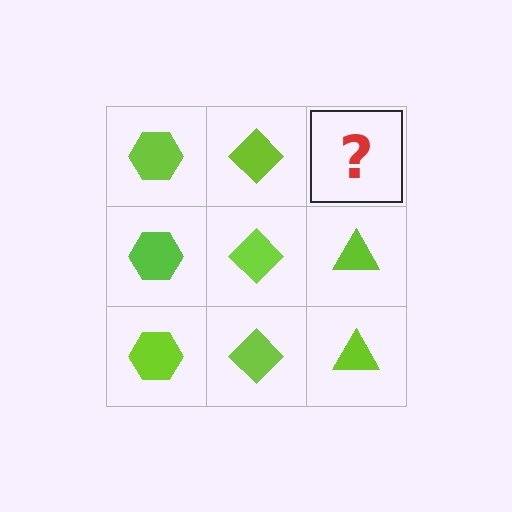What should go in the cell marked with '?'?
The missing cell should contain a lime triangle.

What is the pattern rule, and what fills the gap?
The rule is that each column has a consistent shape. The gap should be filled with a lime triangle.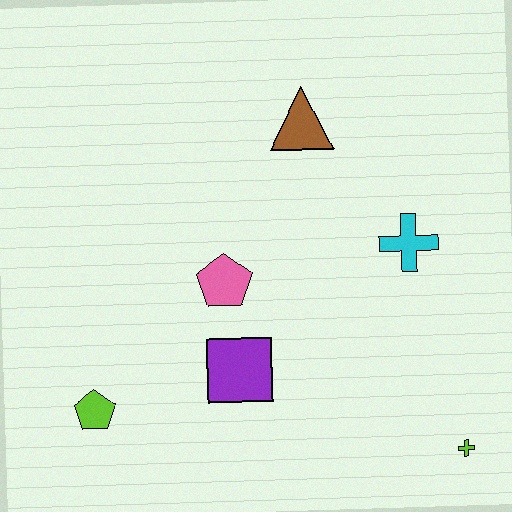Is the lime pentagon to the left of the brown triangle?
Yes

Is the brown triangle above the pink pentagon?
Yes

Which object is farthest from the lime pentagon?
The lime cross is farthest from the lime pentagon.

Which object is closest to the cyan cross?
The brown triangle is closest to the cyan cross.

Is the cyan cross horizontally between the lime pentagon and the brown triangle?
No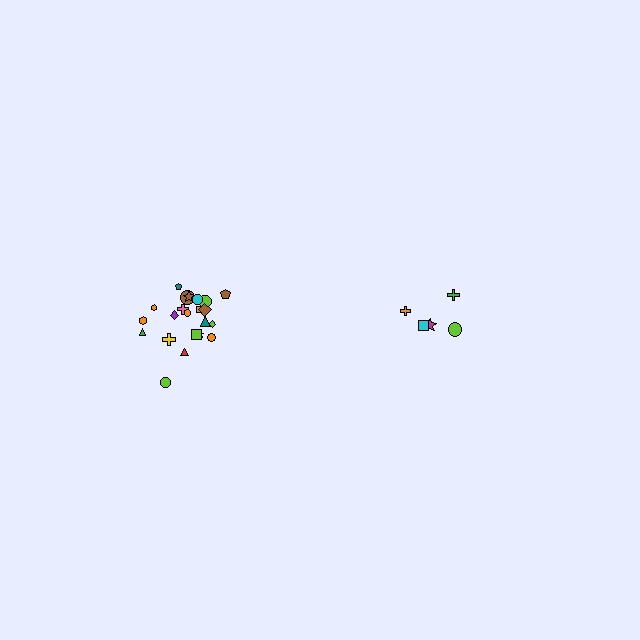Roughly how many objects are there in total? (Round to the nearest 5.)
Roughly 25 objects in total.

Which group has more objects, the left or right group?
The left group.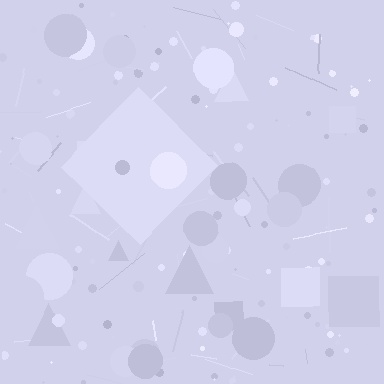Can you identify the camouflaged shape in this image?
The camouflaged shape is a diamond.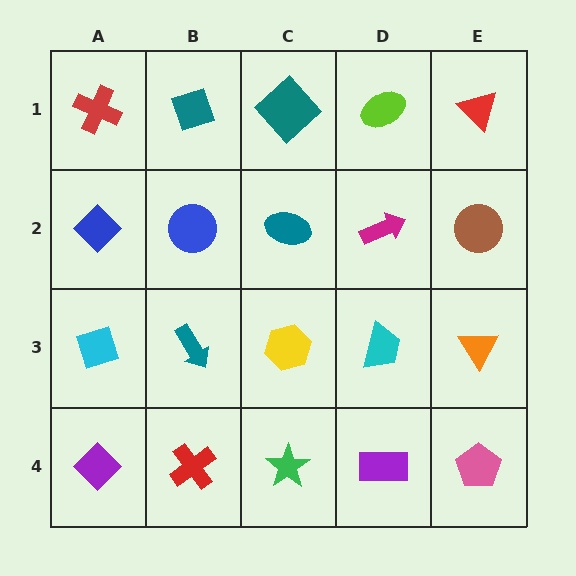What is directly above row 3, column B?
A blue circle.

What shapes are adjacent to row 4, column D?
A cyan trapezoid (row 3, column D), a green star (row 4, column C), a pink pentagon (row 4, column E).